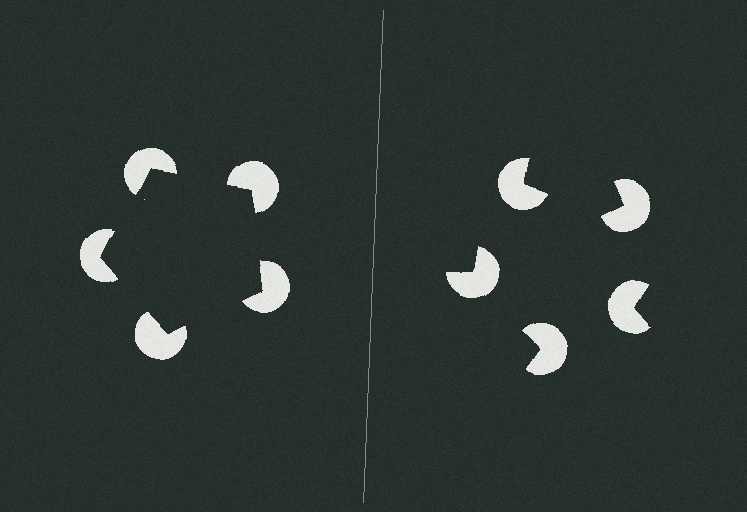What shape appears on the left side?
An illusory pentagon.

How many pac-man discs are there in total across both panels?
10 — 5 on each side.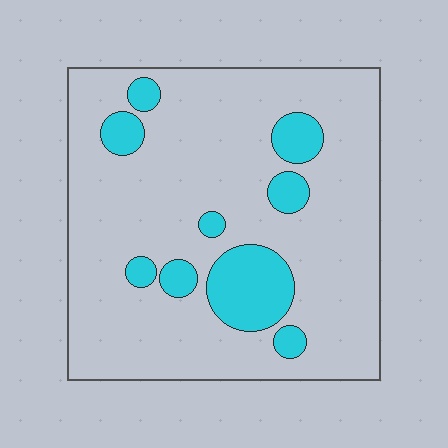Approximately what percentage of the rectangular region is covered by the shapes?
Approximately 15%.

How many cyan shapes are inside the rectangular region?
9.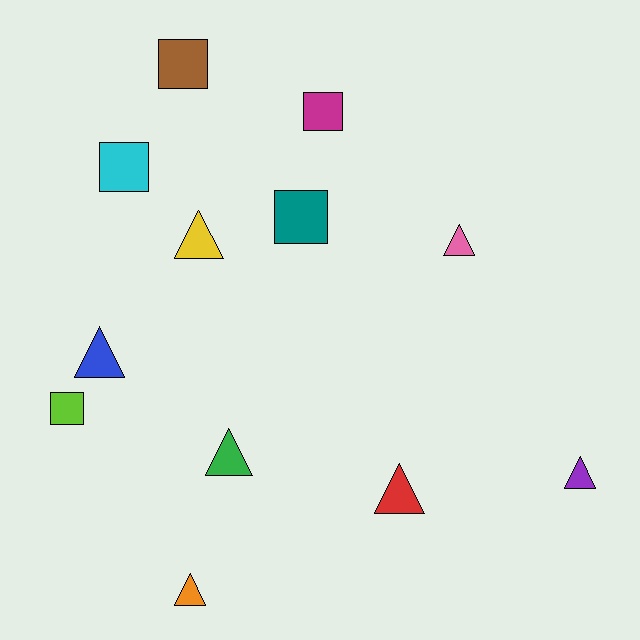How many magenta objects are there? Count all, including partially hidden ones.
There is 1 magenta object.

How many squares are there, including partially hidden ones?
There are 5 squares.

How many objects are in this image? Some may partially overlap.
There are 12 objects.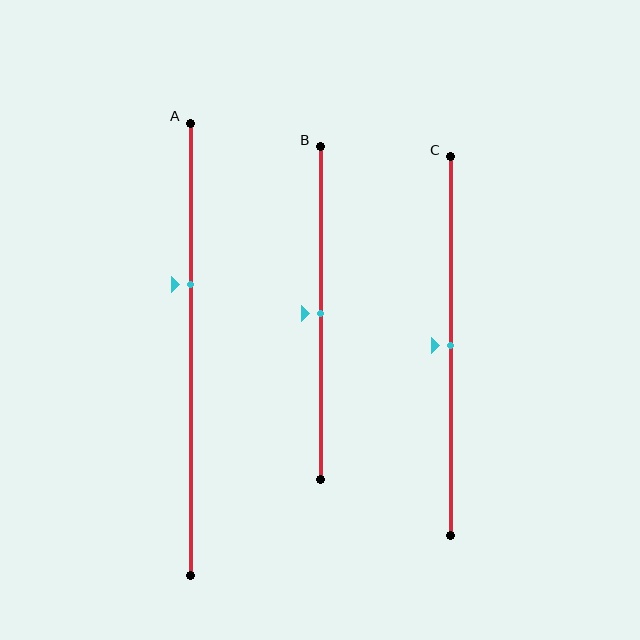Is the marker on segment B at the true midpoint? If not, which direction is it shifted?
Yes, the marker on segment B is at the true midpoint.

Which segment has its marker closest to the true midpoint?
Segment B has its marker closest to the true midpoint.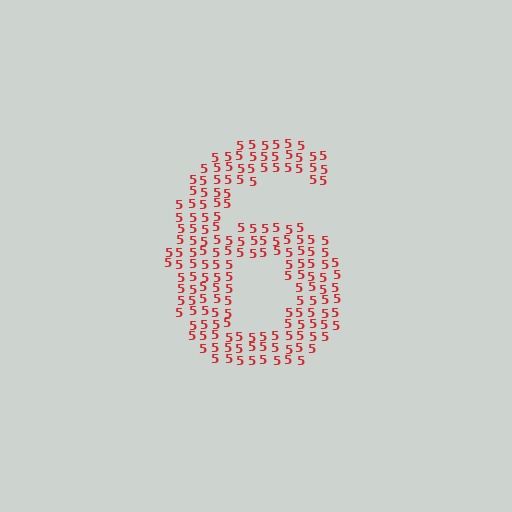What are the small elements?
The small elements are digit 5's.